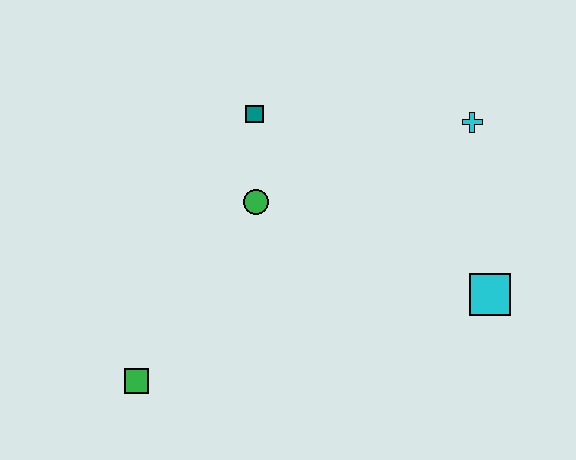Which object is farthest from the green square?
The cyan cross is farthest from the green square.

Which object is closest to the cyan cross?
The cyan square is closest to the cyan cross.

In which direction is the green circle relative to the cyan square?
The green circle is to the left of the cyan square.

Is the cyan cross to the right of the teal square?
Yes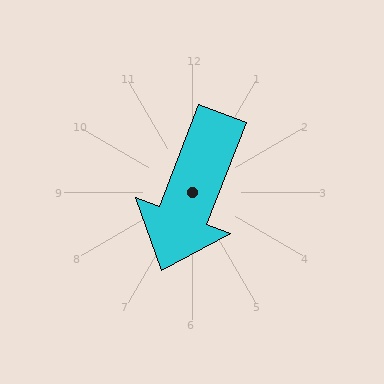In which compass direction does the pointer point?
South.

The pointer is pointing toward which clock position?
Roughly 7 o'clock.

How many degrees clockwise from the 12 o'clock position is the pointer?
Approximately 201 degrees.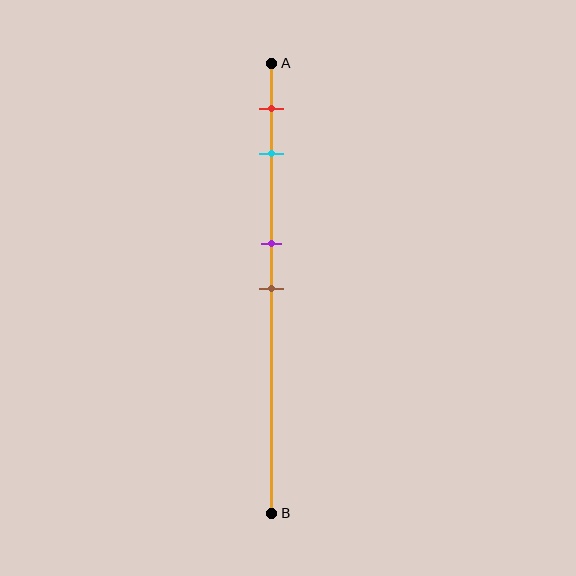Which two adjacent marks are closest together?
The purple and brown marks are the closest adjacent pair.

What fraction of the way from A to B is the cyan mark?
The cyan mark is approximately 20% (0.2) of the way from A to B.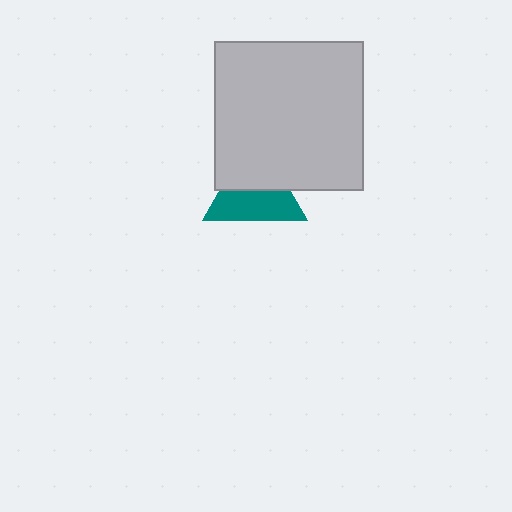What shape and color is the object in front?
The object in front is a light gray square.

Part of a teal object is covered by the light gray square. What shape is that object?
It is a triangle.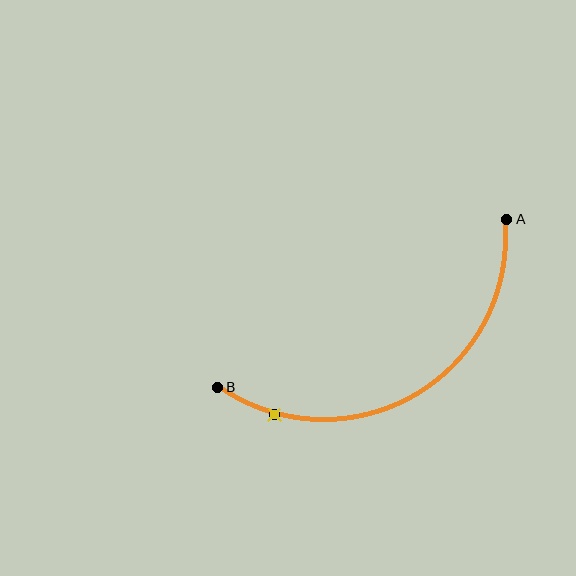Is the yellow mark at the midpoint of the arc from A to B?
No. The yellow mark lies on the arc but is closer to endpoint B. The arc midpoint would be at the point on the curve equidistant along the arc from both A and B.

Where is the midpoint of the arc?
The arc midpoint is the point on the curve farthest from the straight line joining A and B. It sits below that line.